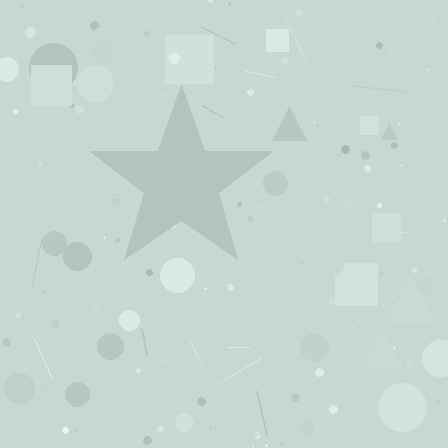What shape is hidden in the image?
A star is hidden in the image.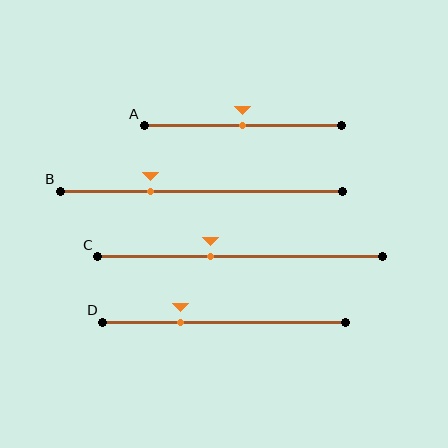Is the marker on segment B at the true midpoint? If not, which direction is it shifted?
No, the marker on segment B is shifted to the left by about 18% of the segment length.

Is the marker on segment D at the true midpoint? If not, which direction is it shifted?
No, the marker on segment D is shifted to the left by about 18% of the segment length.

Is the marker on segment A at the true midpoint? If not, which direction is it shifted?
Yes, the marker on segment A is at the true midpoint.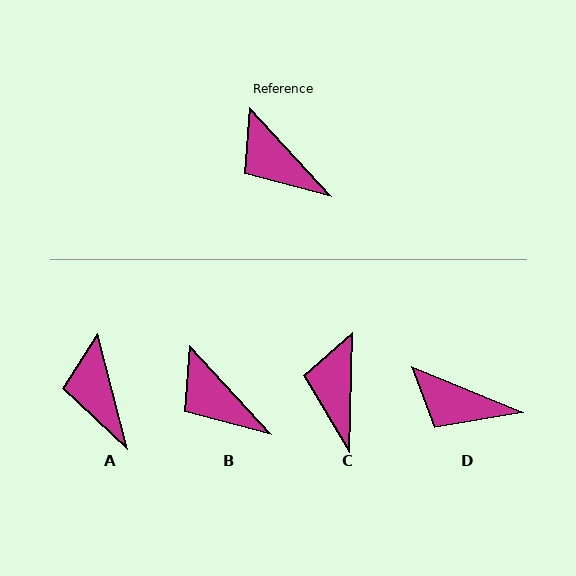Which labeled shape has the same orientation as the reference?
B.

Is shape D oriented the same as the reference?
No, it is off by about 25 degrees.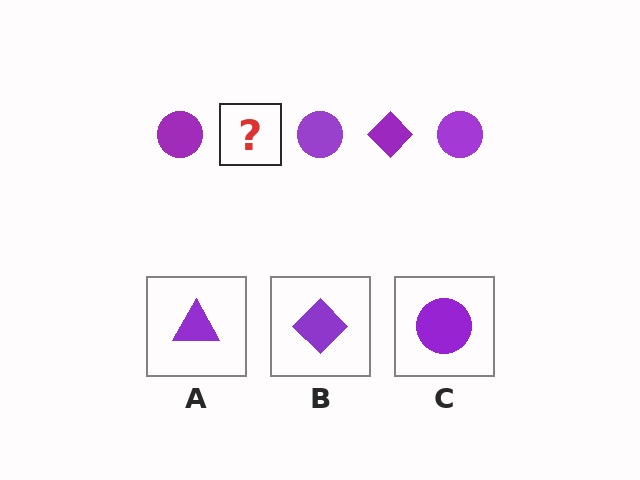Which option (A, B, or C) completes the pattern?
B.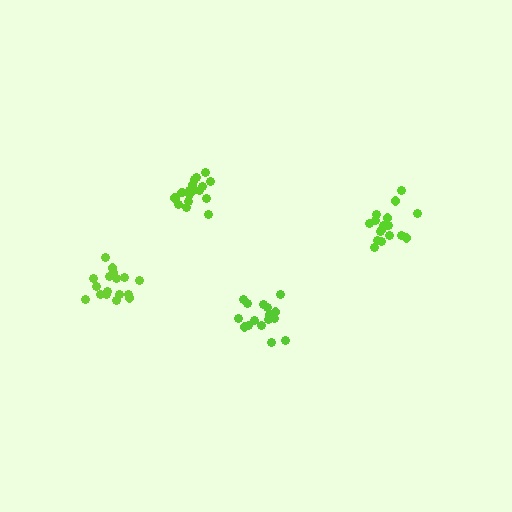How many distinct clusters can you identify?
There are 4 distinct clusters.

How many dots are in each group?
Group 1: 17 dots, Group 2: 16 dots, Group 3: 17 dots, Group 4: 17 dots (67 total).